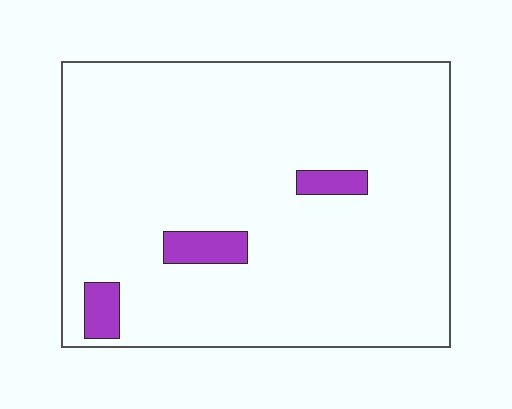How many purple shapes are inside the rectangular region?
3.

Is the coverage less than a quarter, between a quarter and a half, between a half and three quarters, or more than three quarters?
Less than a quarter.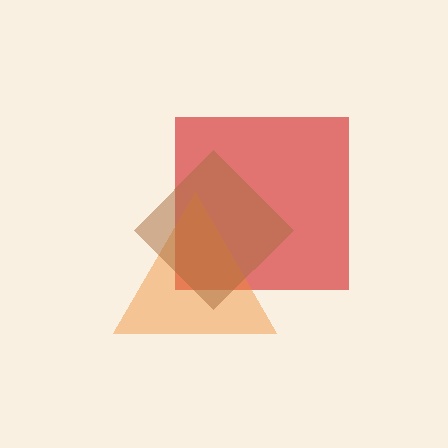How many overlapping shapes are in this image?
There are 3 overlapping shapes in the image.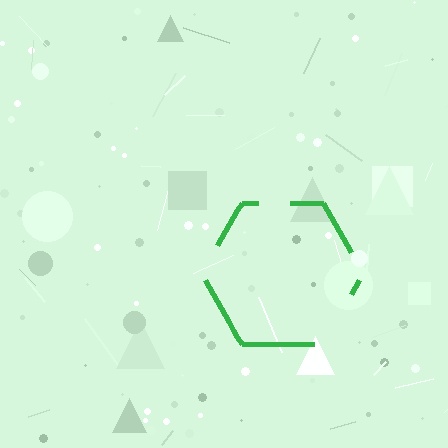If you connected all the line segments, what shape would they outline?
They would outline a hexagon.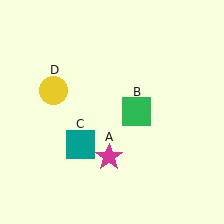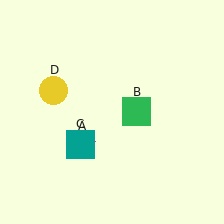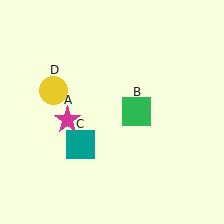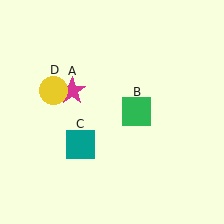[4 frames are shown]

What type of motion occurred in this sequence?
The magenta star (object A) rotated clockwise around the center of the scene.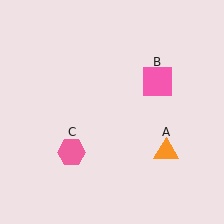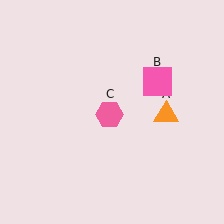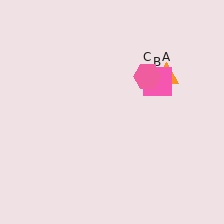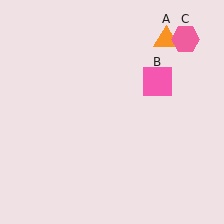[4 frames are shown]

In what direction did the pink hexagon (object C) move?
The pink hexagon (object C) moved up and to the right.